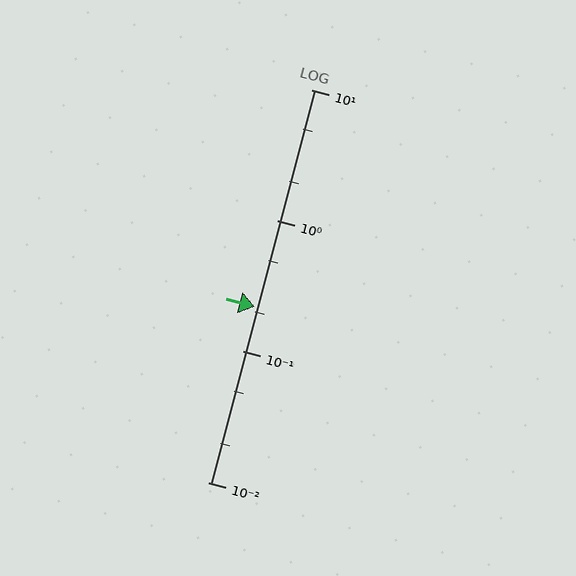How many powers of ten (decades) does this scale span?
The scale spans 3 decades, from 0.01 to 10.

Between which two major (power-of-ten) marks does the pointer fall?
The pointer is between 0.1 and 1.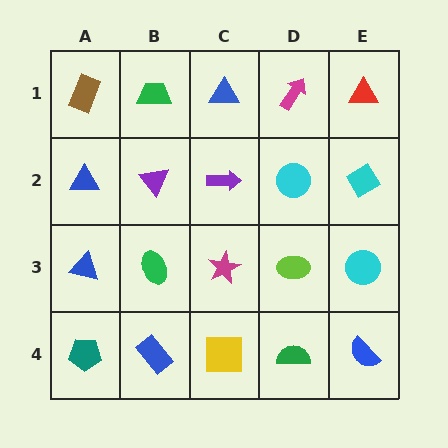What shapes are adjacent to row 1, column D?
A cyan circle (row 2, column D), a blue triangle (row 1, column C), a red triangle (row 1, column E).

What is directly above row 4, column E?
A cyan circle.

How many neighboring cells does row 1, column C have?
3.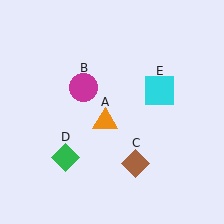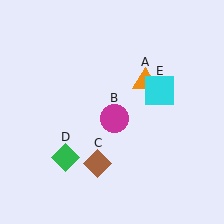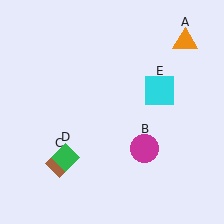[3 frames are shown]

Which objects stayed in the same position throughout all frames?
Green diamond (object D) and cyan square (object E) remained stationary.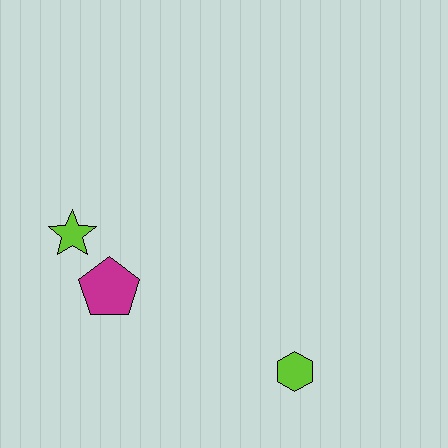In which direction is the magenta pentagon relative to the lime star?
The magenta pentagon is below the lime star.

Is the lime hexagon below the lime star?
Yes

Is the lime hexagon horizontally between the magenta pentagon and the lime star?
No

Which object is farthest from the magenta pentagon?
The lime hexagon is farthest from the magenta pentagon.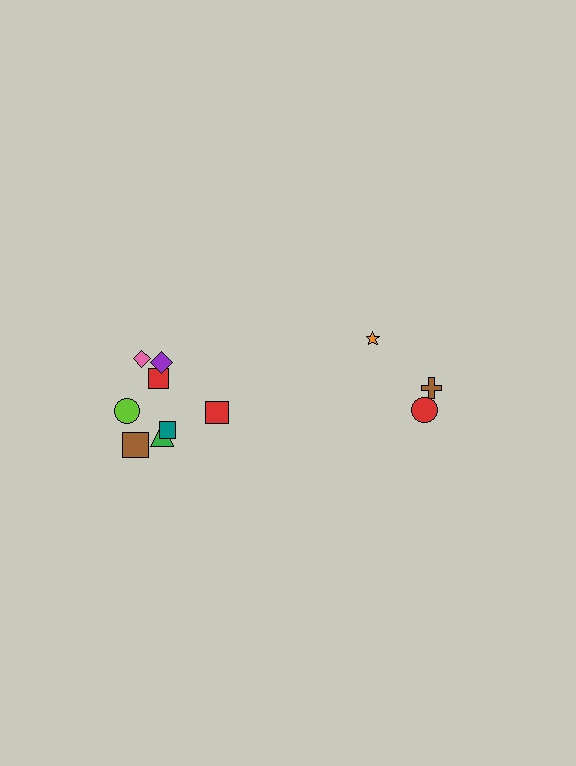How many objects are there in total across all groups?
There are 11 objects.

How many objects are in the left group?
There are 8 objects.